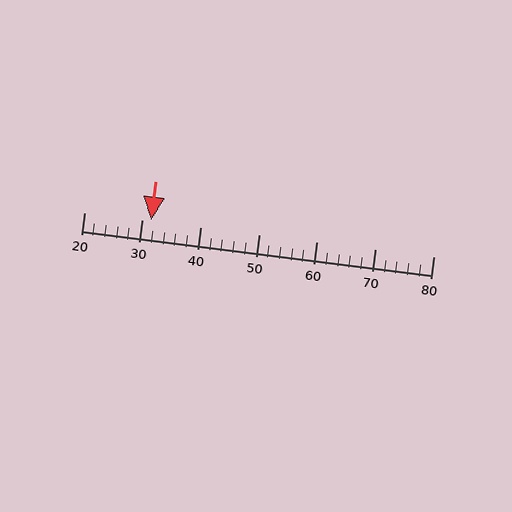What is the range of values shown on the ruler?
The ruler shows values from 20 to 80.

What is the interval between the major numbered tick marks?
The major tick marks are spaced 10 units apart.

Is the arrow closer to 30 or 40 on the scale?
The arrow is closer to 30.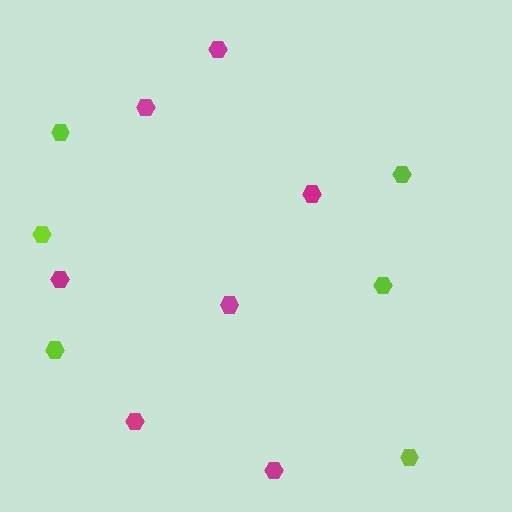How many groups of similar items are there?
There are 2 groups: one group of lime hexagons (6) and one group of magenta hexagons (7).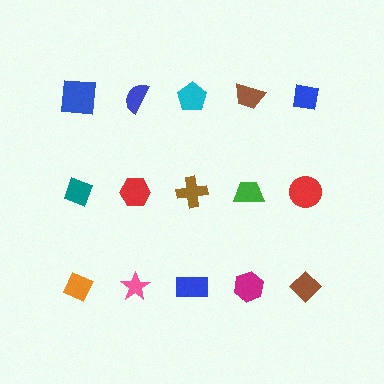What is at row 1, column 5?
A blue square.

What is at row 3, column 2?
A pink star.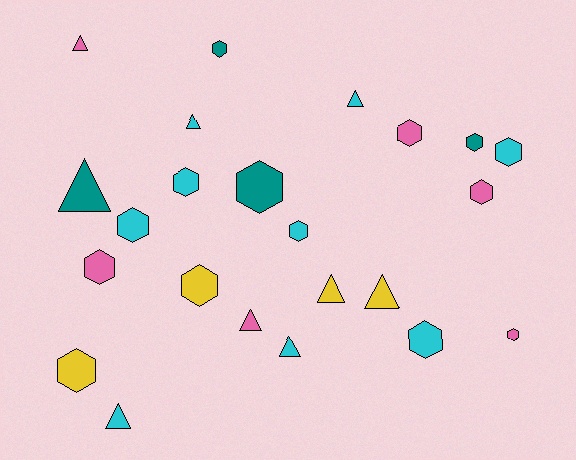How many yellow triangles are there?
There are 2 yellow triangles.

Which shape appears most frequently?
Hexagon, with 14 objects.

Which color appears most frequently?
Cyan, with 9 objects.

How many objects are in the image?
There are 23 objects.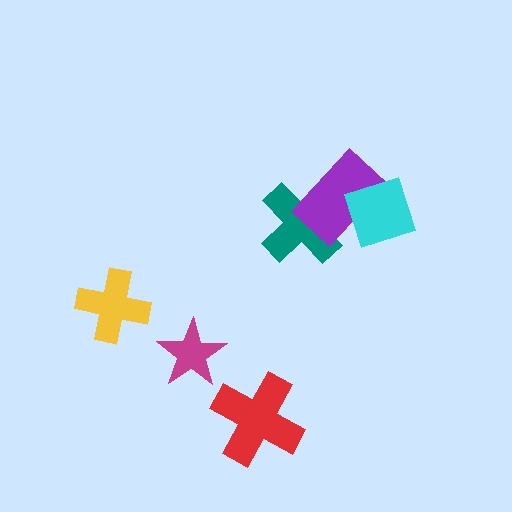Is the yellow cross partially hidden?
No, no other shape covers it.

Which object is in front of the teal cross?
The purple rectangle is in front of the teal cross.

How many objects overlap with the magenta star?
0 objects overlap with the magenta star.